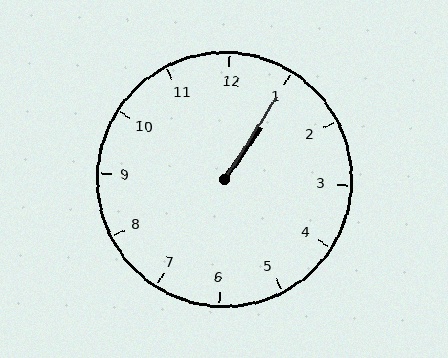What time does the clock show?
1:05.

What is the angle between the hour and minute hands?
Approximately 2 degrees.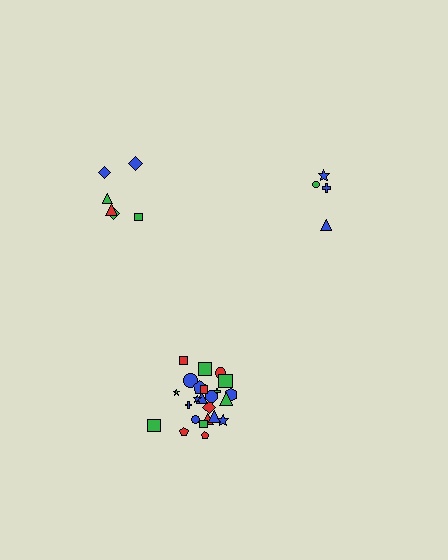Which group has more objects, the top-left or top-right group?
The top-left group.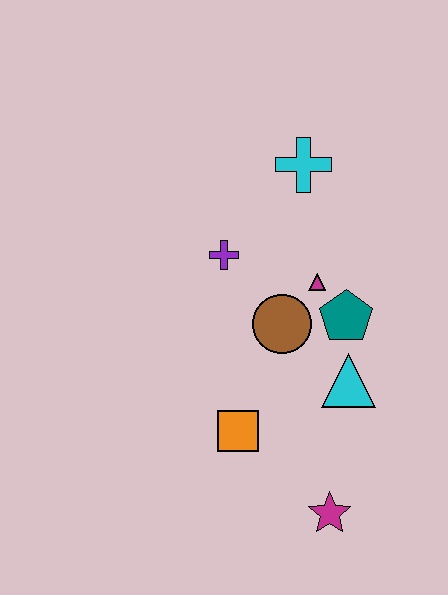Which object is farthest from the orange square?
The cyan cross is farthest from the orange square.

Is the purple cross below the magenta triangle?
No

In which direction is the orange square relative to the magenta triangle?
The orange square is below the magenta triangle.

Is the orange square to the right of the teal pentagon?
No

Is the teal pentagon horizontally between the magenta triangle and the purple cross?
No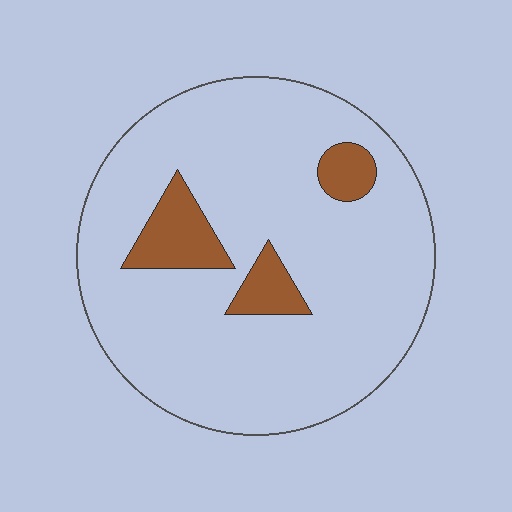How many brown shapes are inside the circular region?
3.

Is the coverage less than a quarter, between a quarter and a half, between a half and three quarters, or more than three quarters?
Less than a quarter.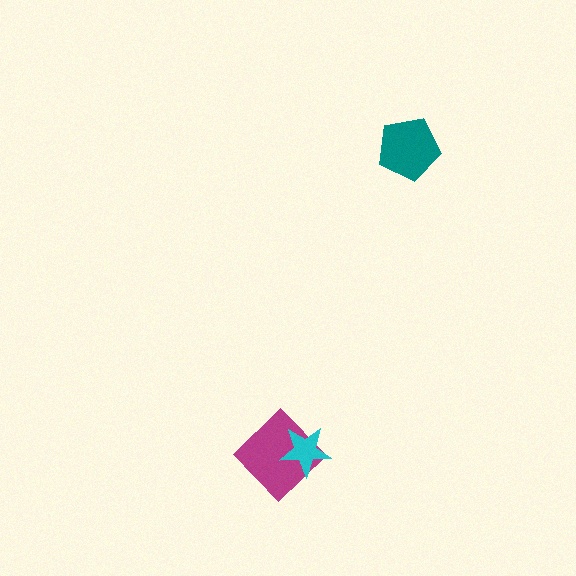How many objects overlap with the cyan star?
1 object overlaps with the cyan star.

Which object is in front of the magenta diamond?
The cyan star is in front of the magenta diamond.